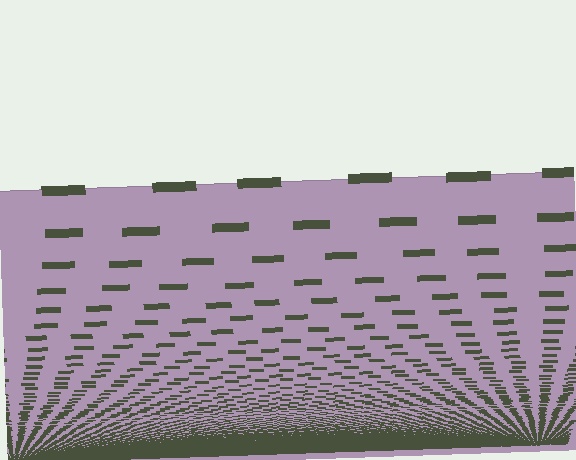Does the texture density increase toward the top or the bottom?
Density increases toward the bottom.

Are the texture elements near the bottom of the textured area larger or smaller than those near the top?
Smaller. The gradient is inverted — elements near the bottom are smaller and denser.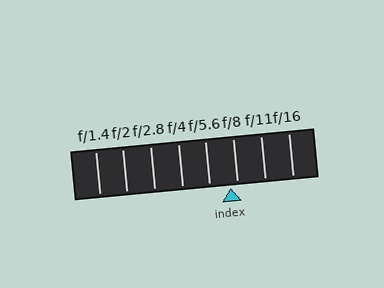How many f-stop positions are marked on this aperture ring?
There are 8 f-stop positions marked.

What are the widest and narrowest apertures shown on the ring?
The widest aperture shown is f/1.4 and the narrowest is f/16.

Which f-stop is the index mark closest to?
The index mark is closest to f/8.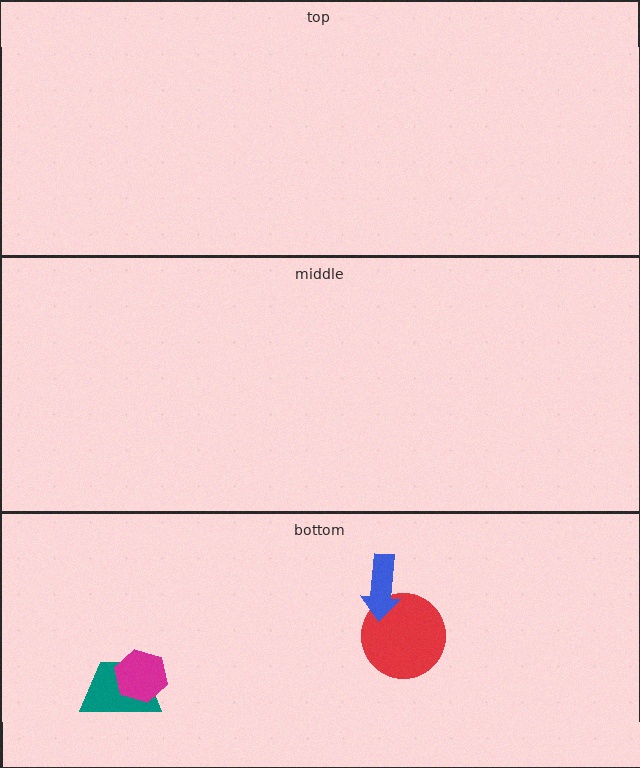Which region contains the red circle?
The bottom region.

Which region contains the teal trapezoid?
The bottom region.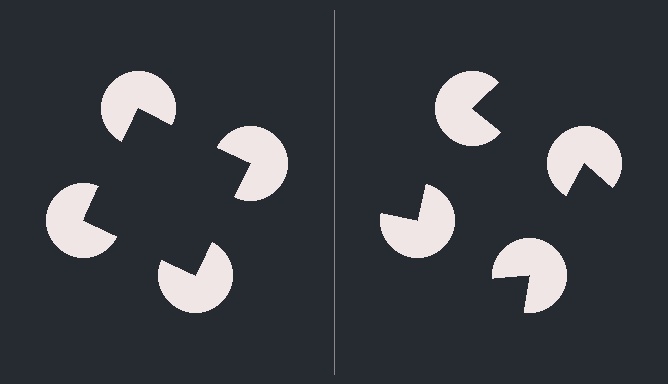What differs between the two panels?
The pac-man discs are positioned identically on both sides; only the wedge orientations differ. On the left they align to a square; on the right they are misaligned.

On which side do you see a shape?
An illusory square appears on the left side. On the right side the wedge cuts are rotated, so no coherent shape forms.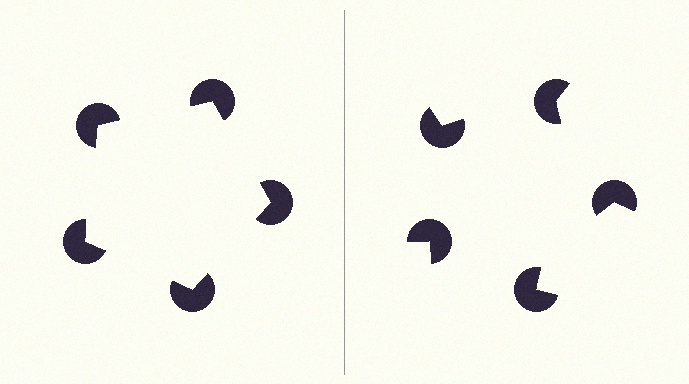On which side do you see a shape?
An illusory pentagon appears on the left side. On the right side the wedge cuts are rotated, so no coherent shape forms.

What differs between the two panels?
The pac-man discs are positioned identically on both sides; only the wedge orientations differ. On the left they align to a pentagon; on the right they are misaligned.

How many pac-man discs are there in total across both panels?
10 — 5 on each side.